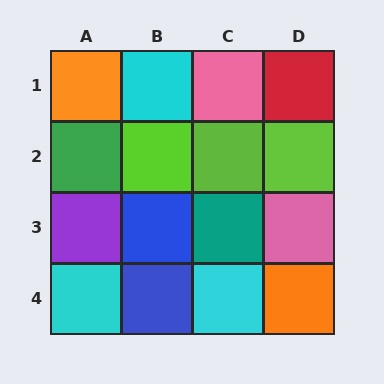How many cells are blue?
2 cells are blue.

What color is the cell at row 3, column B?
Blue.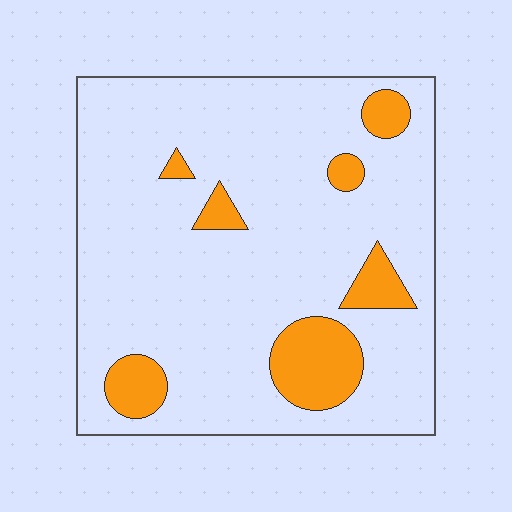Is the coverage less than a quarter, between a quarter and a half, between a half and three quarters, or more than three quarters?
Less than a quarter.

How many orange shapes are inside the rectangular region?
7.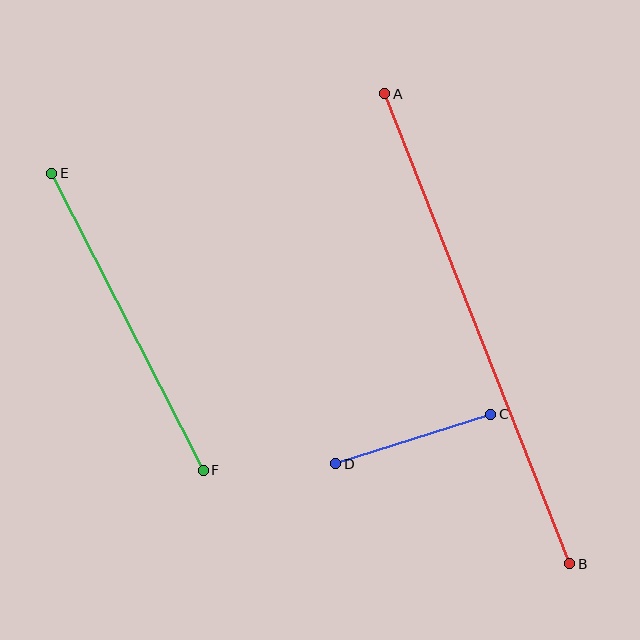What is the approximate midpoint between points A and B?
The midpoint is at approximately (477, 329) pixels.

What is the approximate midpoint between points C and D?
The midpoint is at approximately (413, 439) pixels.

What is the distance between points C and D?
The distance is approximately 163 pixels.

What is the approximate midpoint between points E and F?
The midpoint is at approximately (127, 322) pixels.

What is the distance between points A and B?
The distance is approximately 505 pixels.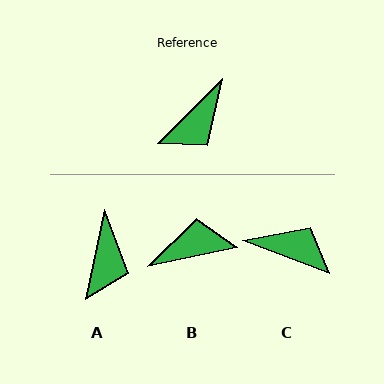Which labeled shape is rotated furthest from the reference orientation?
B, about 147 degrees away.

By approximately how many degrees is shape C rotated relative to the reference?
Approximately 115 degrees counter-clockwise.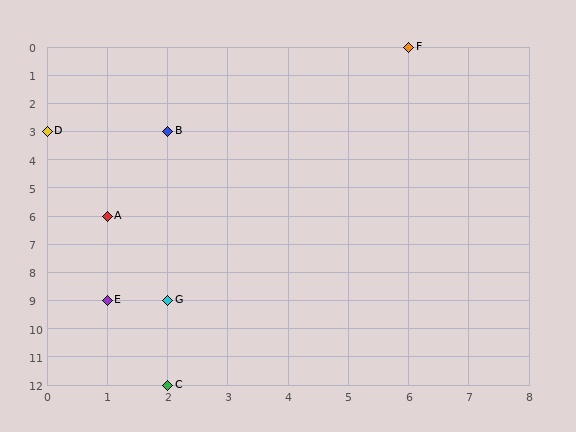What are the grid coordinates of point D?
Point D is at grid coordinates (0, 3).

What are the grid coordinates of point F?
Point F is at grid coordinates (6, 0).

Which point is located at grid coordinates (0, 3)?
Point D is at (0, 3).